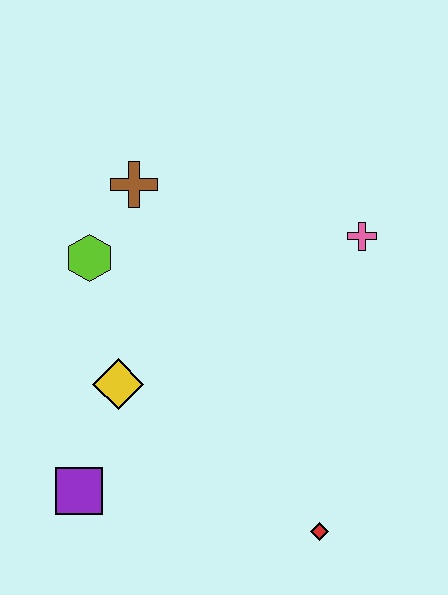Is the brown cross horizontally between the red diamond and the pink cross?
No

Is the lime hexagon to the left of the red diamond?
Yes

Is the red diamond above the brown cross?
No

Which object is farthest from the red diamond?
The brown cross is farthest from the red diamond.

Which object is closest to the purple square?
The yellow diamond is closest to the purple square.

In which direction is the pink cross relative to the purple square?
The pink cross is to the right of the purple square.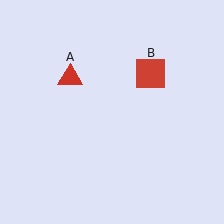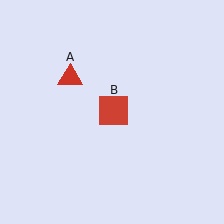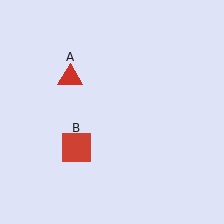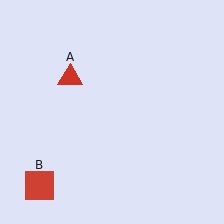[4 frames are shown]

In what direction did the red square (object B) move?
The red square (object B) moved down and to the left.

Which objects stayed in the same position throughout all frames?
Red triangle (object A) remained stationary.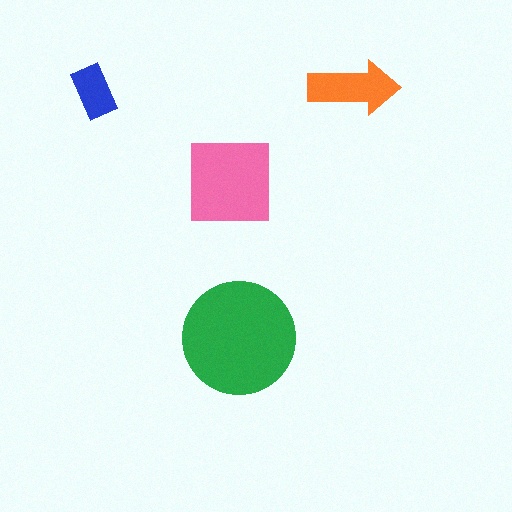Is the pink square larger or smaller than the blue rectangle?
Larger.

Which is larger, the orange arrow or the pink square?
The pink square.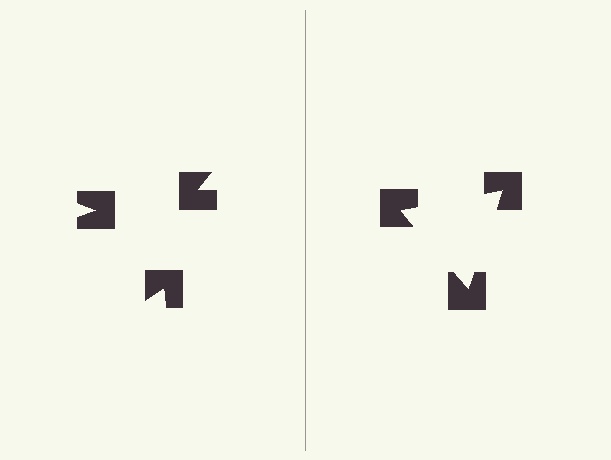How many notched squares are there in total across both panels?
6 — 3 on each side.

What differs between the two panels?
The notched squares are positioned identically on both sides; only the wedge orientations differ. On the right they align to a triangle; on the left they are misaligned.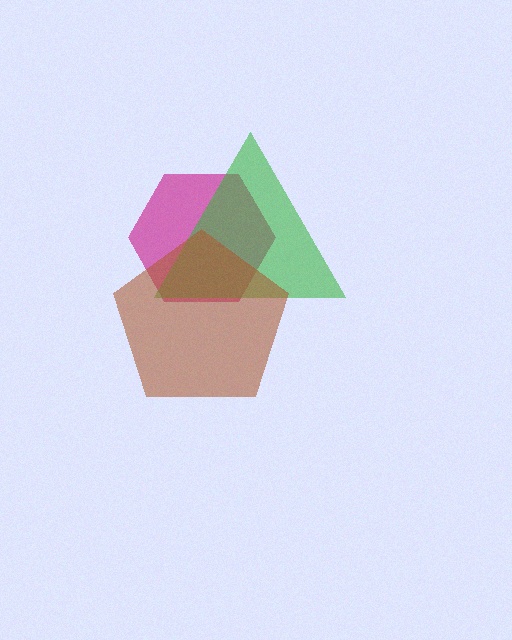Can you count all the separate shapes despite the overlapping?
Yes, there are 3 separate shapes.